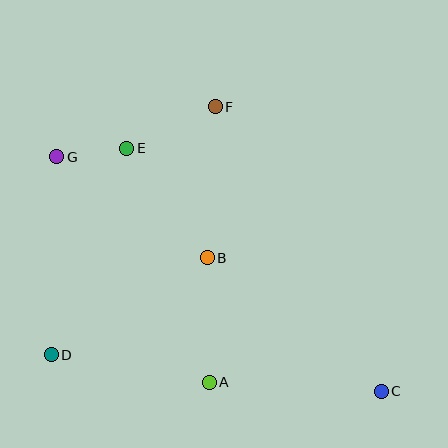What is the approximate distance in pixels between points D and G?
The distance between D and G is approximately 198 pixels.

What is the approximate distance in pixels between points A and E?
The distance between A and E is approximately 248 pixels.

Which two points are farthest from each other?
Points C and G are farthest from each other.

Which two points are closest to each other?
Points E and G are closest to each other.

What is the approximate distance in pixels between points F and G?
The distance between F and G is approximately 166 pixels.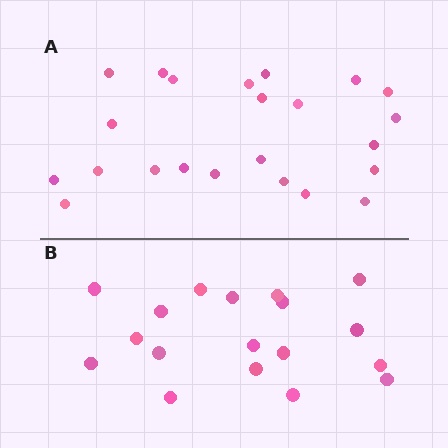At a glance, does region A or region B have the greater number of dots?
Region A (the top region) has more dots.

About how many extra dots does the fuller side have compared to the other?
Region A has about 5 more dots than region B.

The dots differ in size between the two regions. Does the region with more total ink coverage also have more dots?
No. Region B has more total ink coverage because its dots are larger, but region A actually contains more individual dots. Total area can be misleading — the number of items is what matters here.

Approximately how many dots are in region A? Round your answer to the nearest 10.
About 20 dots. (The exact count is 23, which rounds to 20.)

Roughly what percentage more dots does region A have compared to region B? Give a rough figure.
About 30% more.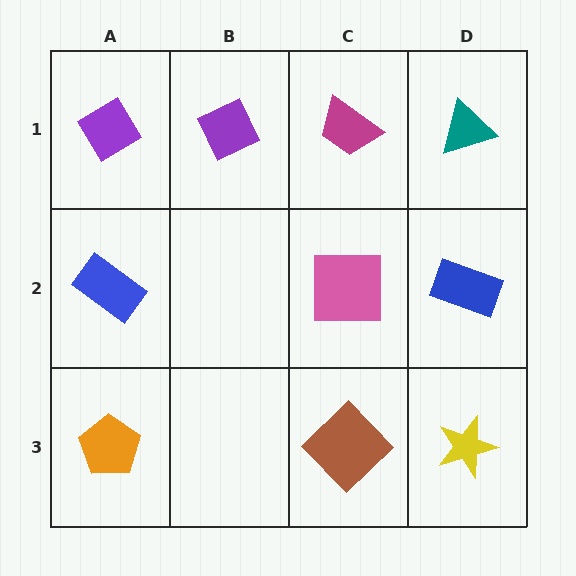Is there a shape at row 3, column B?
No, that cell is empty.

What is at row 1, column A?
A purple diamond.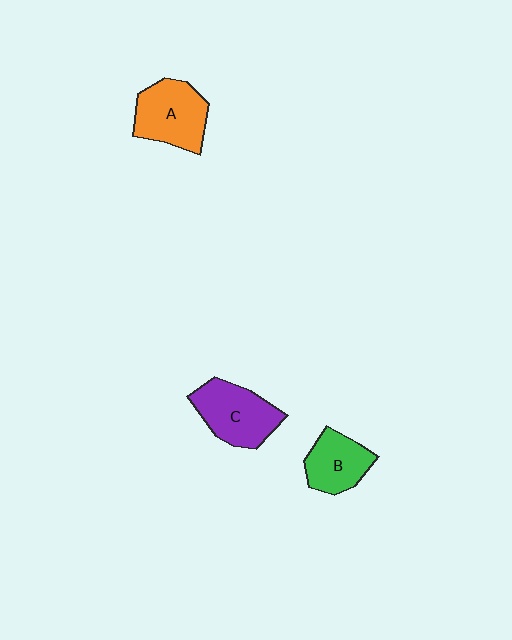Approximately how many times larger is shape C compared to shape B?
Approximately 1.3 times.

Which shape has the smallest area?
Shape B (green).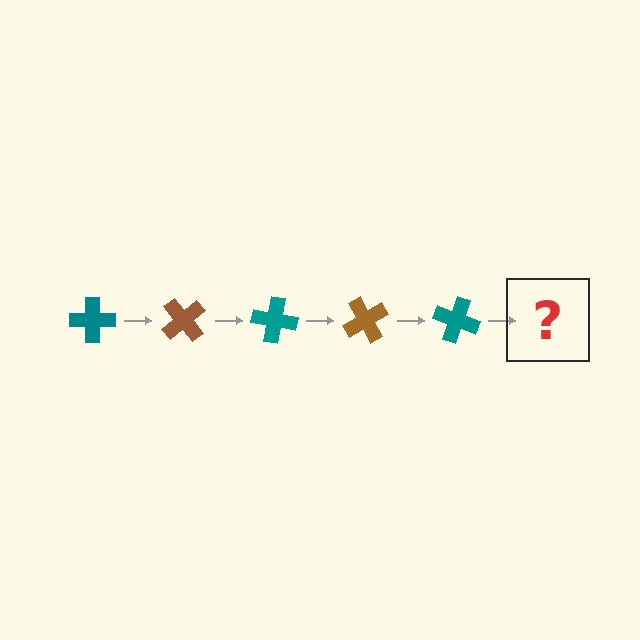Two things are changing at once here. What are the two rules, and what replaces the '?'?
The two rules are that it rotates 50 degrees each step and the color cycles through teal and brown. The '?' should be a brown cross, rotated 250 degrees from the start.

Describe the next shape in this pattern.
It should be a brown cross, rotated 250 degrees from the start.